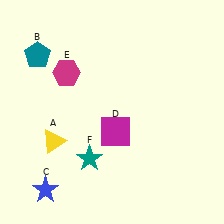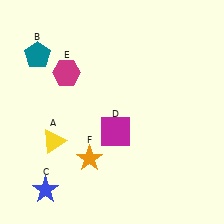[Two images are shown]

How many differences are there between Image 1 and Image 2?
There is 1 difference between the two images.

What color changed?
The star (F) changed from teal in Image 1 to orange in Image 2.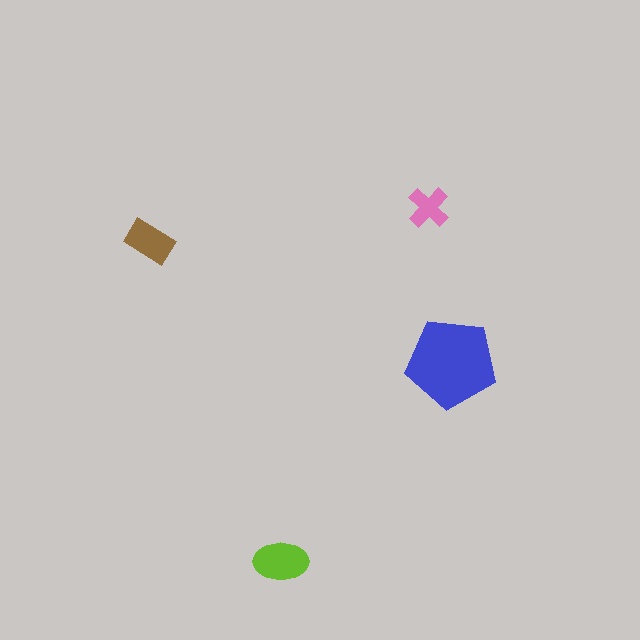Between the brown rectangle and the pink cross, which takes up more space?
The brown rectangle.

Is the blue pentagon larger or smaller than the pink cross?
Larger.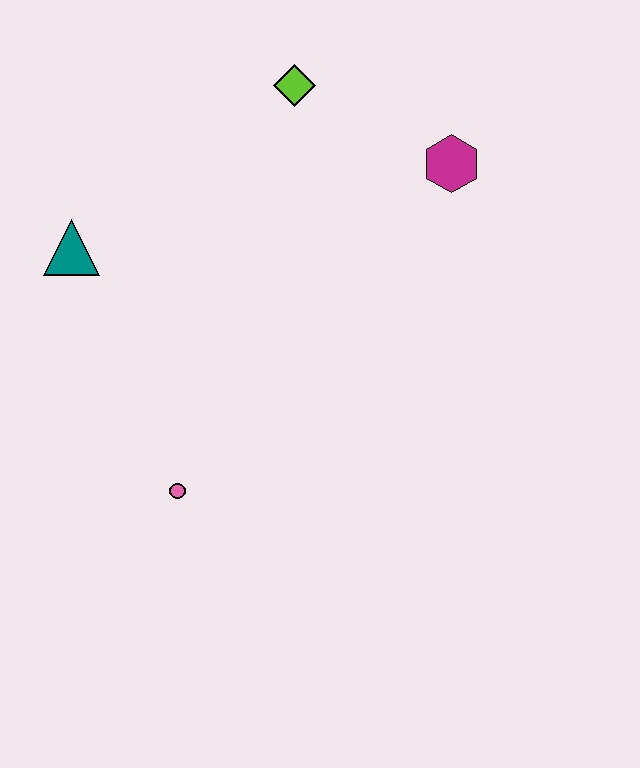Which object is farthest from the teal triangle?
The magenta hexagon is farthest from the teal triangle.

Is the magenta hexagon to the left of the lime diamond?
No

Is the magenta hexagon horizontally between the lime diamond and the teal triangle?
No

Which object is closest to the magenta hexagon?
The lime diamond is closest to the magenta hexagon.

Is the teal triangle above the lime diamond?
No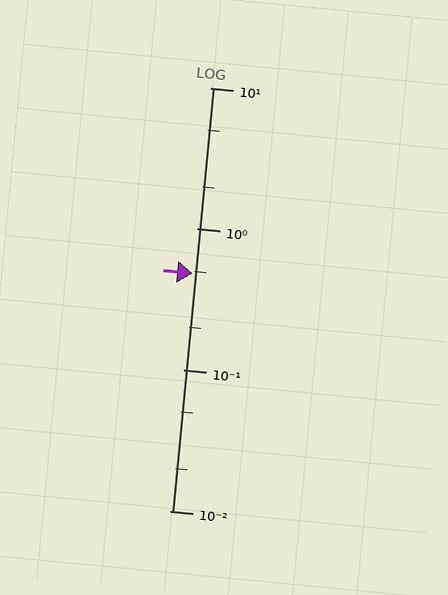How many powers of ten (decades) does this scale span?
The scale spans 3 decades, from 0.01 to 10.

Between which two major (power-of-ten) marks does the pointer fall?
The pointer is between 0.1 and 1.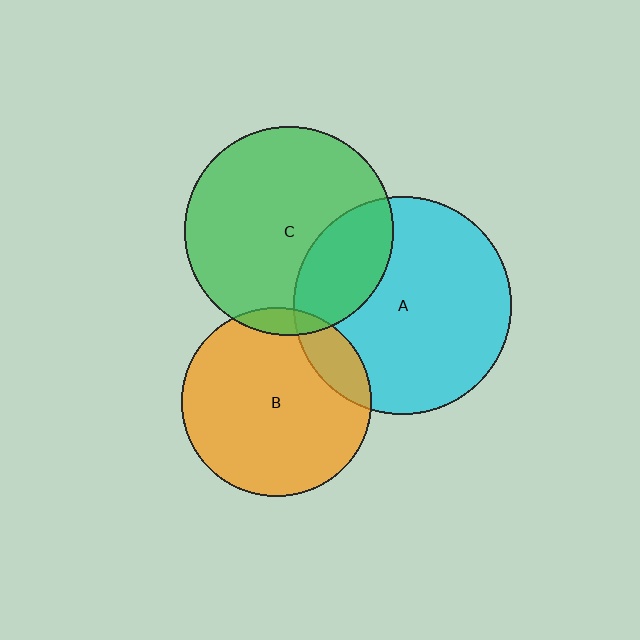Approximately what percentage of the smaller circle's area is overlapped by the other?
Approximately 5%.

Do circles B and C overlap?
Yes.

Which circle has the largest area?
Circle A (cyan).